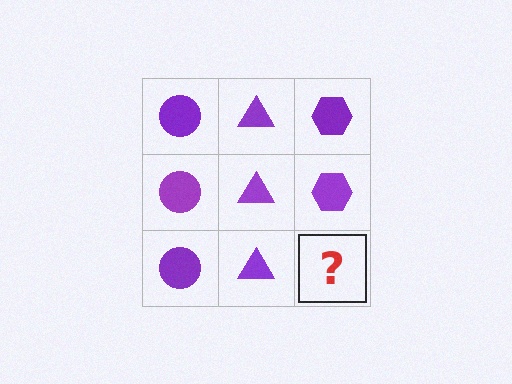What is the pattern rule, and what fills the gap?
The rule is that each column has a consistent shape. The gap should be filled with a purple hexagon.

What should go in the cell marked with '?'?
The missing cell should contain a purple hexagon.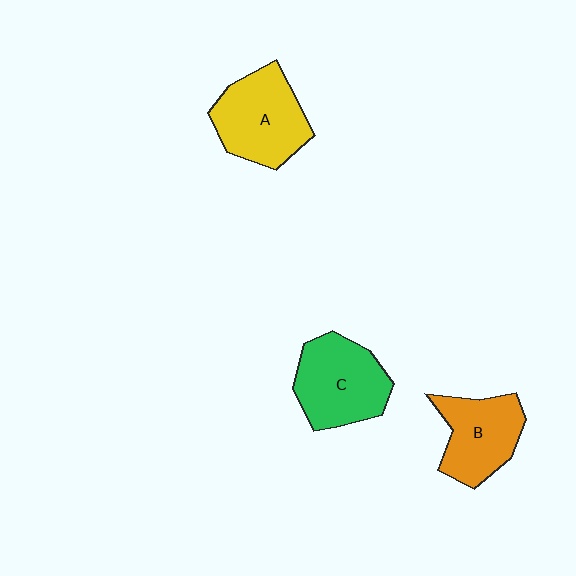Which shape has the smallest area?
Shape B (orange).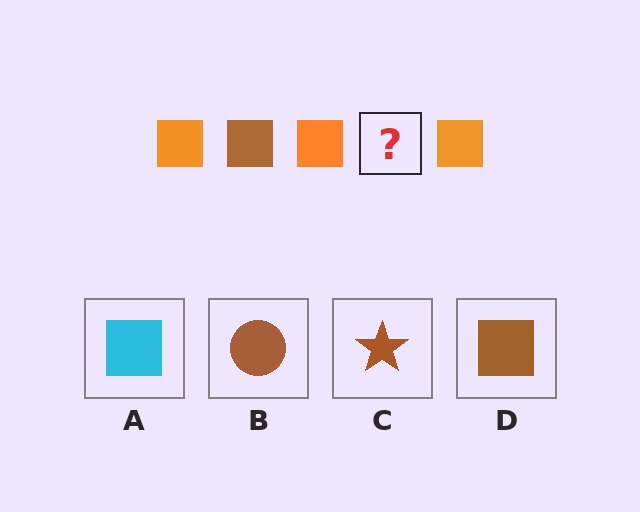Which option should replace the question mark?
Option D.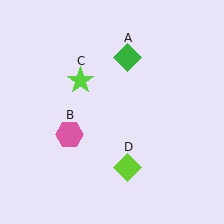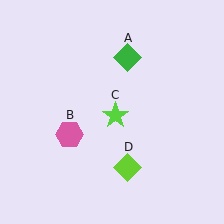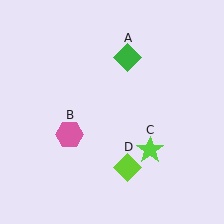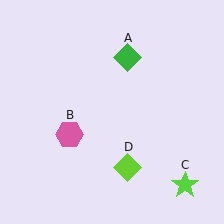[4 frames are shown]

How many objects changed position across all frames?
1 object changed position: lime star (object C).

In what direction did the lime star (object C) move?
The lime star (object C) moved down and to the right.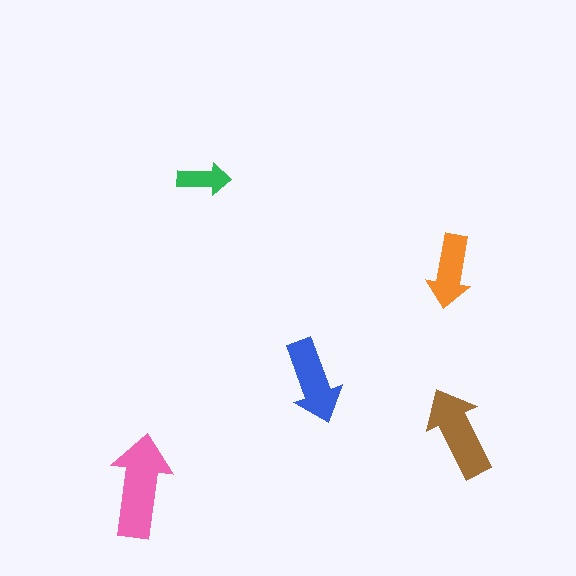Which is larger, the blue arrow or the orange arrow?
The blue one.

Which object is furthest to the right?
The brown arrow is rightmost.